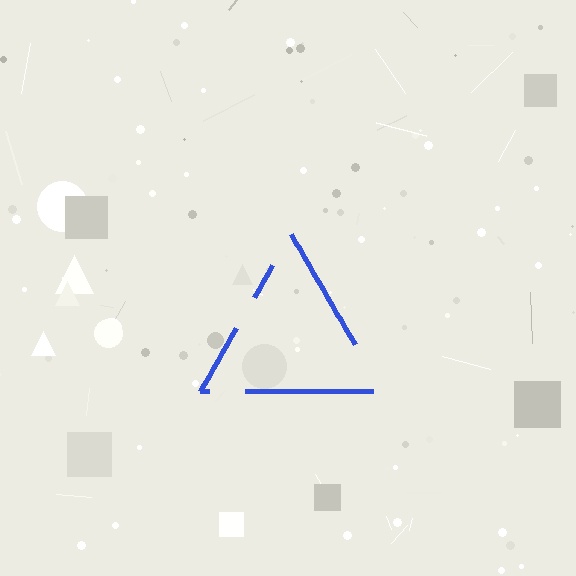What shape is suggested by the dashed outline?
The dashed outline suggests a triangle.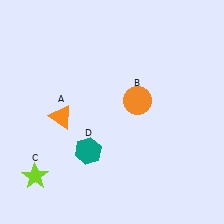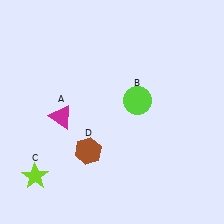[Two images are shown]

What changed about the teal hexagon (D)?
In Image 1, D is teal. In Image 2, it changed to brown.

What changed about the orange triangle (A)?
In Image 1, A is orange. In Image 2, it changed to magenta.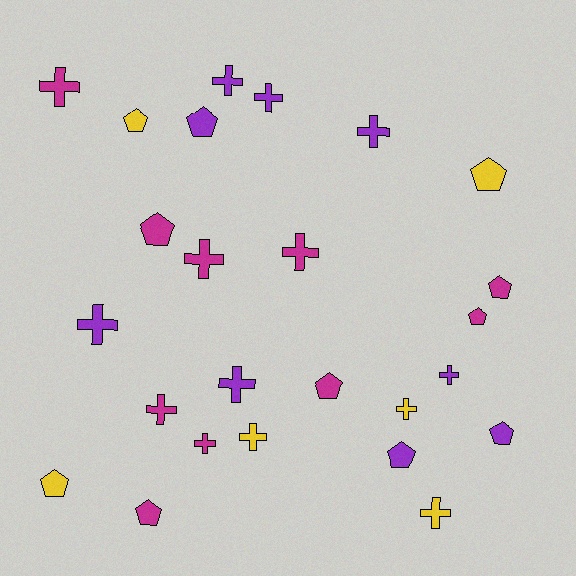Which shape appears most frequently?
Cross, with 14 objects.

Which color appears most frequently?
Magenta, with 10 objects.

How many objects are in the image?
There are 25 objects.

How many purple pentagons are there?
There are 3 purple pentagons.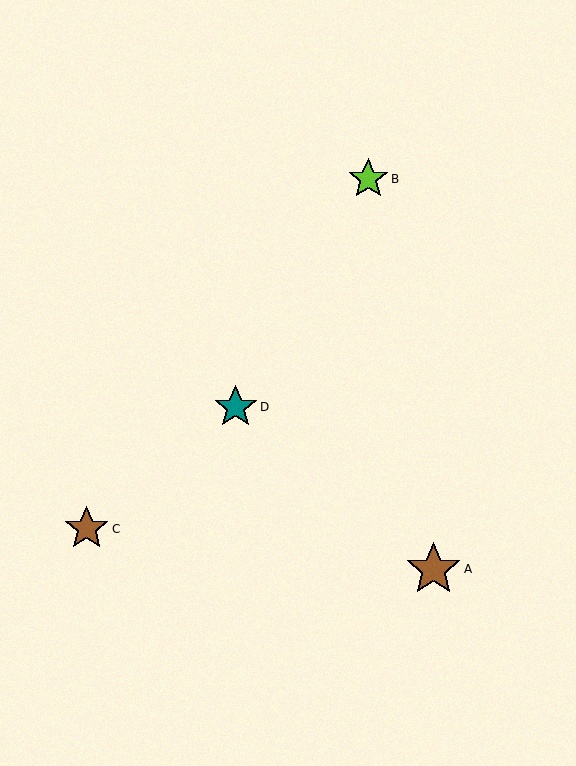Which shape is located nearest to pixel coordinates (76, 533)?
The brown star (labeled C) at (87, 529) is nearest to that location.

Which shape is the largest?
The brown star (labeled A) is the largest.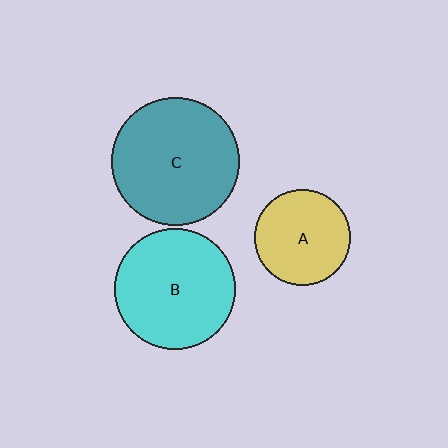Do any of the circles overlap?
No, none of the circles overlap.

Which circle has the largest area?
Circle C (teal).